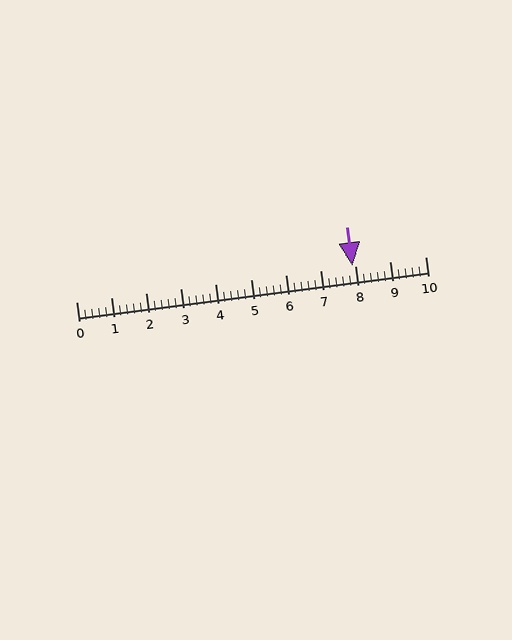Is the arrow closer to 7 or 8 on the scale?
The arrow is closer to 8.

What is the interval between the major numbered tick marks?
The major tick marks are spaced 1 units apart.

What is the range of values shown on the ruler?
The ruler shows values from 0 to 10.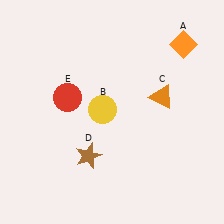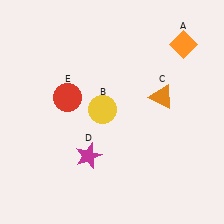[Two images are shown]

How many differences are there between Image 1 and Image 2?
There is 1 difference between the two images.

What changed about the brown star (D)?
In Image 1, D is brown. In Image 2, it changed to magenta.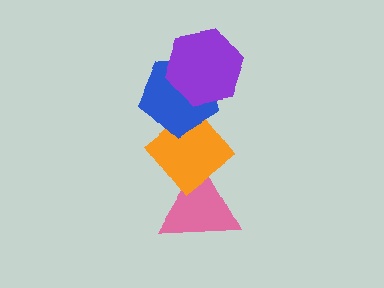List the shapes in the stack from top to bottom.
From top to bottom: the purple hexagon, the blue pentagon, the orange diamond, the pink triangle.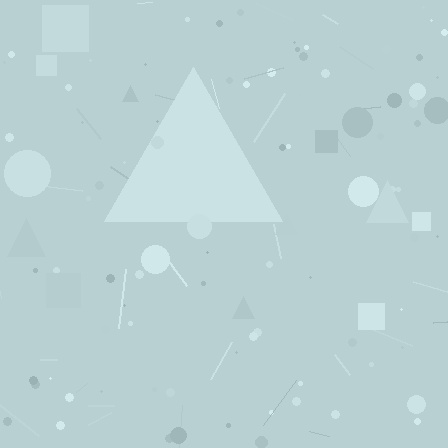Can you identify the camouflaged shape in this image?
The camouflaged shape is a triangle.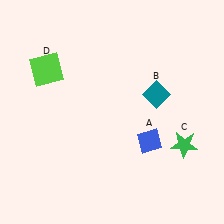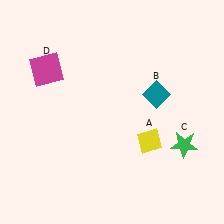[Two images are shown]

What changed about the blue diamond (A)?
In Image 1, A is blue. In Image 2, it changed to yellow.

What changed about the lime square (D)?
In Image 1, D is lime. In Image 2, it changed to magenta.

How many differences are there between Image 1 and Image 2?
There are 2 differences between the two images.